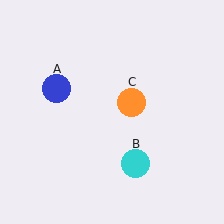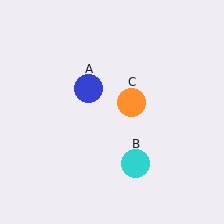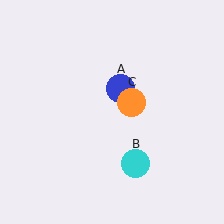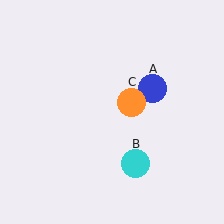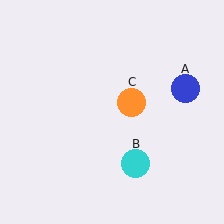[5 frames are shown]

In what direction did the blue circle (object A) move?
The blue circle (object A) moved right.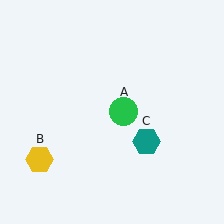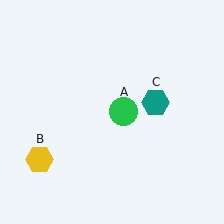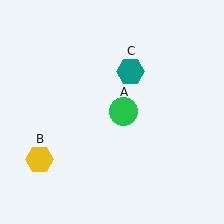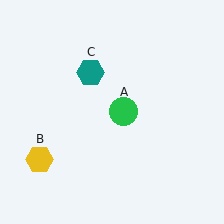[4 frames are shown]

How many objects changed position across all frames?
1 object changed position: teal hexagon (object C).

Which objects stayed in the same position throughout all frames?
Green circle (object A) and yellow hexagon (object B) remained stationary.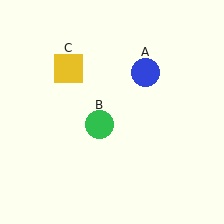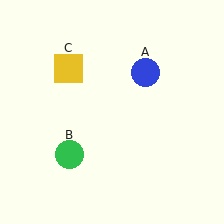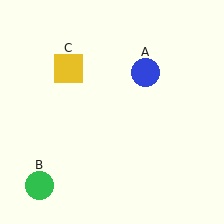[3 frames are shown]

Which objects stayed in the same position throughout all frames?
Blue circle (object A) and yellow square (object C) remained stationary.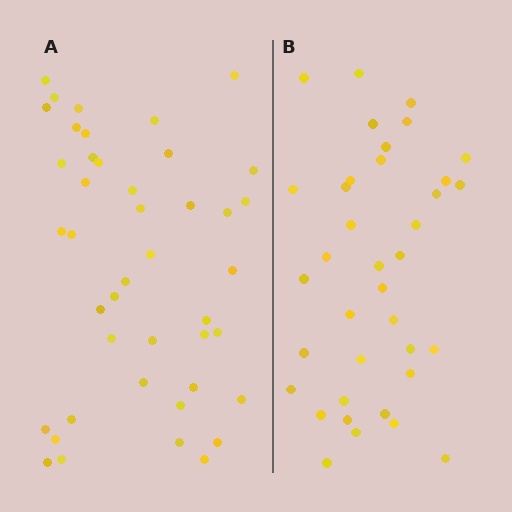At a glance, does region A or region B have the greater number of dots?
Region A (the left region) has more dots.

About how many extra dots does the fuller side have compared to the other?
Region A has about 6 more dots than region B.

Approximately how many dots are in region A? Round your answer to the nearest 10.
About 40 dots. (The exact count is 43, which rounds to 40.)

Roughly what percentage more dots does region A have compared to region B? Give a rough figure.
About 15% more.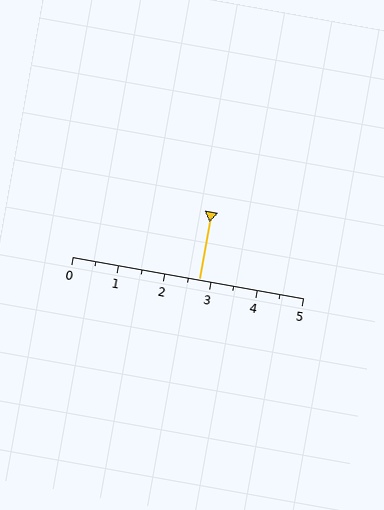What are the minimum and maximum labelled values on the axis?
The axis runs from 0 to 5.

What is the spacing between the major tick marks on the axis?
The major ticks are spaced 1 apart.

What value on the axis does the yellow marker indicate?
The marker indicates approximately 2.8.